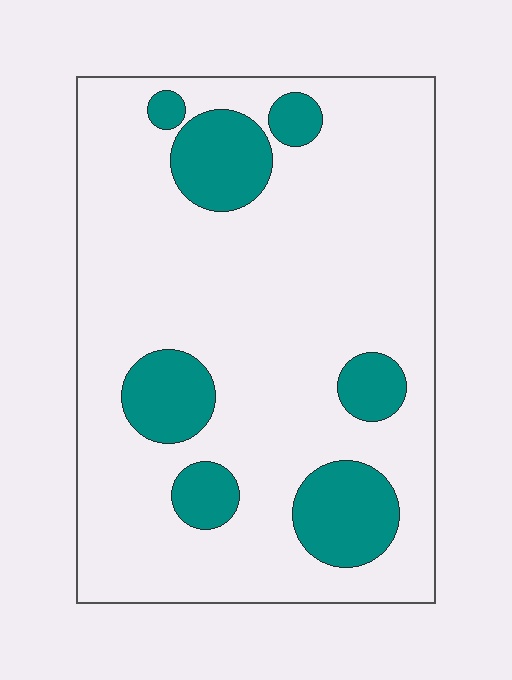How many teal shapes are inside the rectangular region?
7.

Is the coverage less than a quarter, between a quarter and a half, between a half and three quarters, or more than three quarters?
Less than a quarter.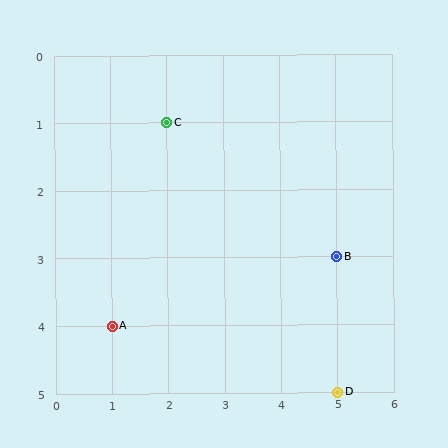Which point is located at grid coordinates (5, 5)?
Point D is at (5, 5).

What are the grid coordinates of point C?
Point C is at grid coordinates (2, 1).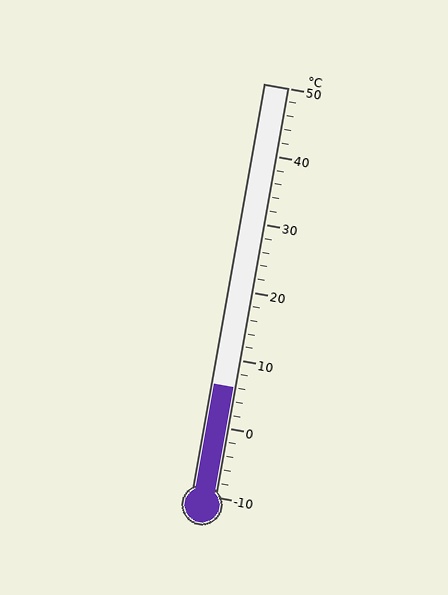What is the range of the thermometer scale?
The thermometer scale ranges from -10°C to 50°C.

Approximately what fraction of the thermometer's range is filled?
The thermometer is filled to approximately 25% of its range.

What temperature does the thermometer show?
The thermometer shows approximately 6°C.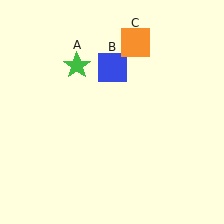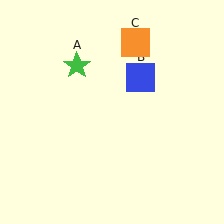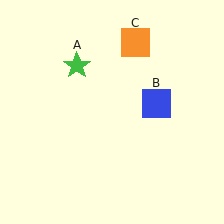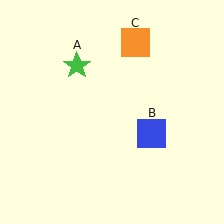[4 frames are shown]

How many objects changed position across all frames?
1 object changed position: blue square (object B).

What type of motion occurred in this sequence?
The blue square (object B) rotated clockwise around the center of the scene.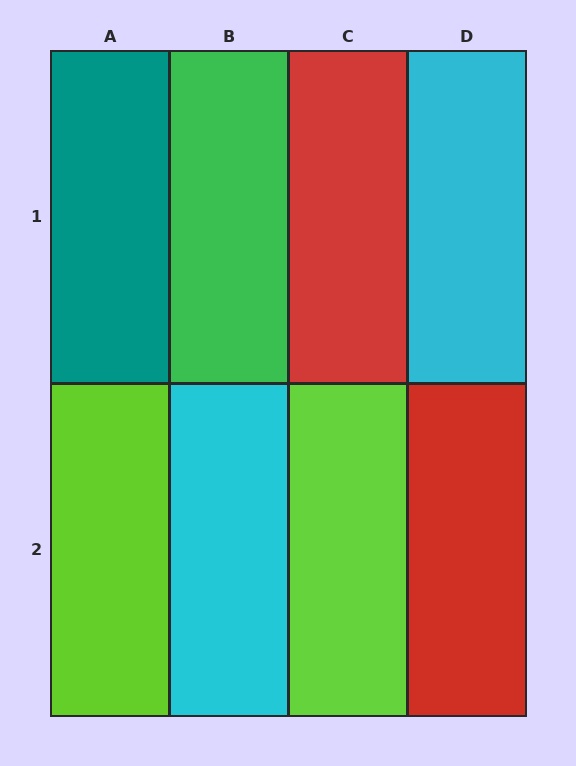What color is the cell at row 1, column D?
Cyan.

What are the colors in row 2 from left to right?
Lime, cyan, lime, red.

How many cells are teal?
1 cell is teal.